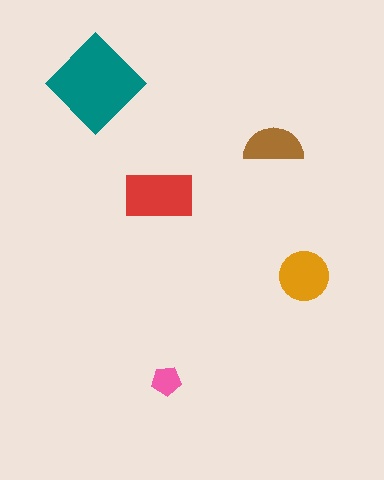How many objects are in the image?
There are 5 objects in the image.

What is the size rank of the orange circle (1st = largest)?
3rd.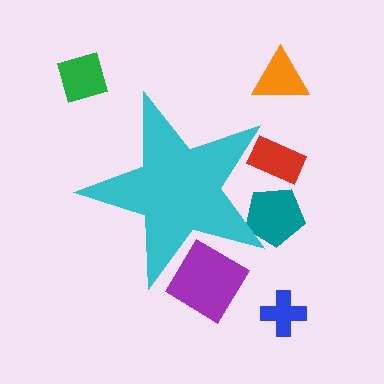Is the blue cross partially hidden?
No, the blue cross is fully visible.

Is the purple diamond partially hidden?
Yes, the purple diamond is partially hidden behind the cyan star.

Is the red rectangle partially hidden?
Yes, the red rectangle is partially hidden behind the cyan star.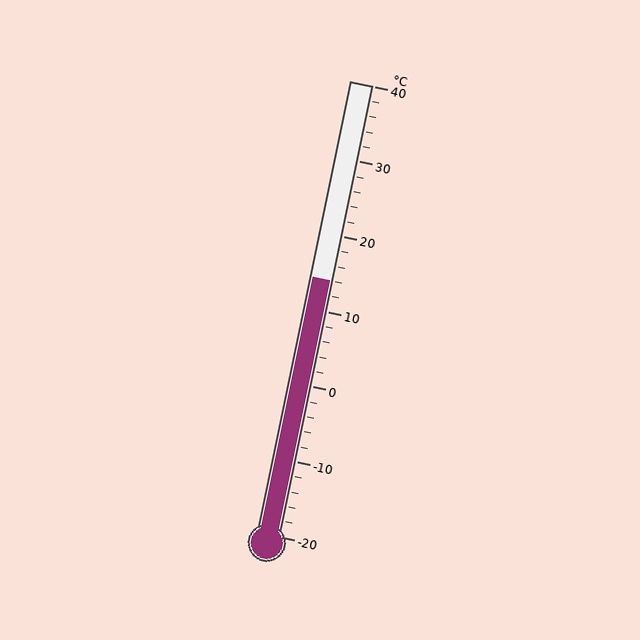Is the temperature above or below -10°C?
The temperature is above -10°C.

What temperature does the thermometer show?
The thermometer shows approximately 14°C.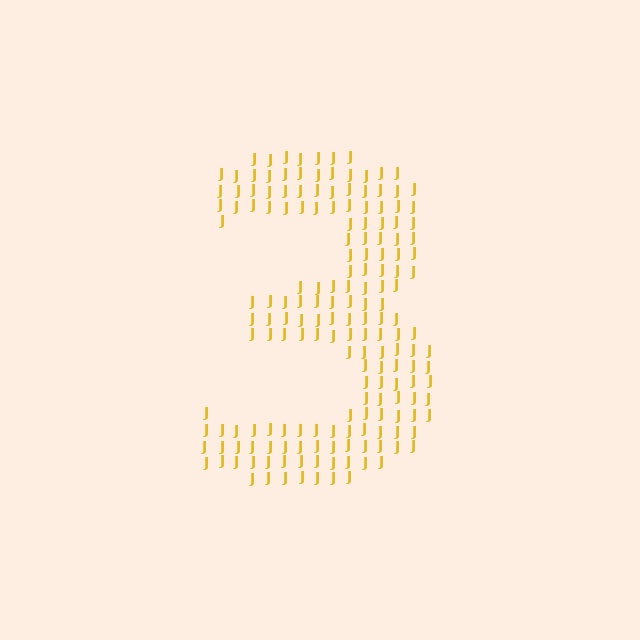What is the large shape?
The large shape is the digit 3.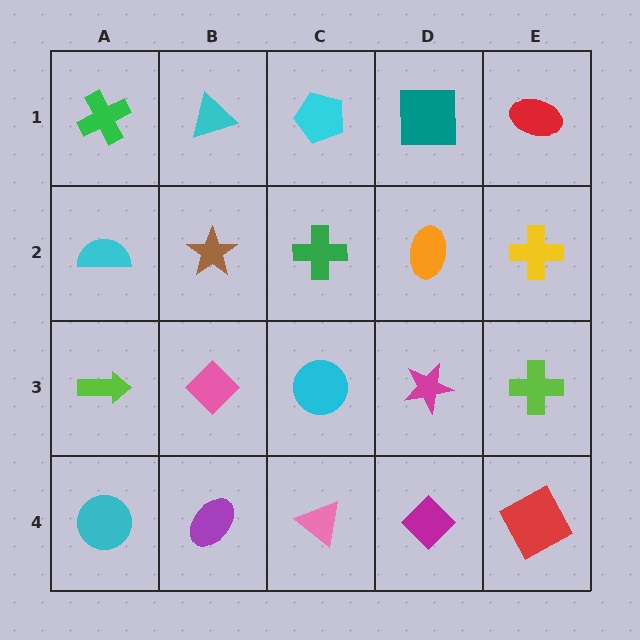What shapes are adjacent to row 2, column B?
A cyan triangle (row 1, column B), a pink diamond (row 3, column B), a cyan semicircle (row 2, column A), a green cross (row 2, column C).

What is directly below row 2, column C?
A cyan circle.